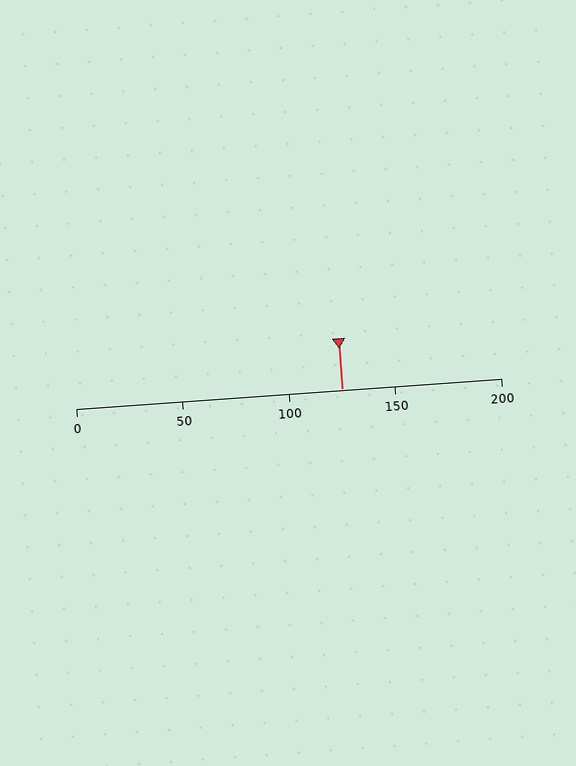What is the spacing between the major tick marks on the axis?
The major ticks are spaced 50 apart.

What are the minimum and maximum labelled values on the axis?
The axis runs from 0 to 200.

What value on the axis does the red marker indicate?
The marker indicates approximately 125.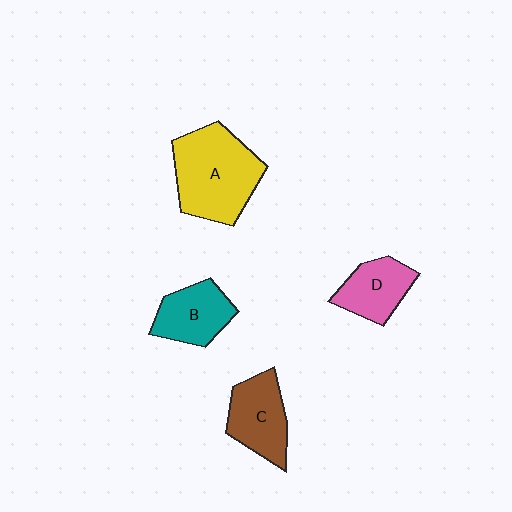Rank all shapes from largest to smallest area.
From largest to smallest: A (yellow), C (brown), B (teal), D (pink).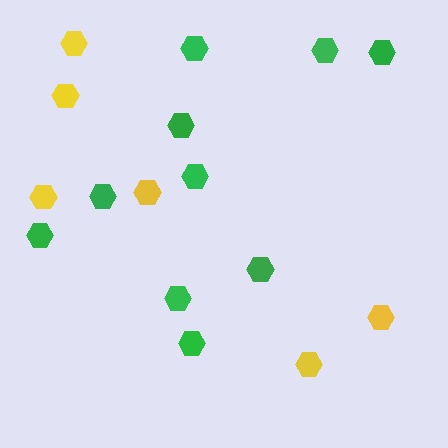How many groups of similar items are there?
There are 2 groups: one group of yellow hexagons (6) and one group of green hexagons (10).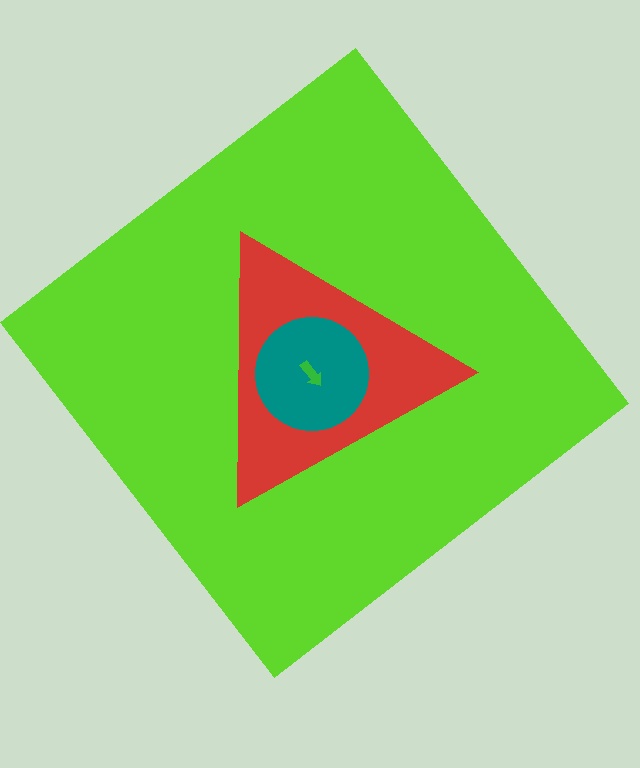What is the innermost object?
The green arrow.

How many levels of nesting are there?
4.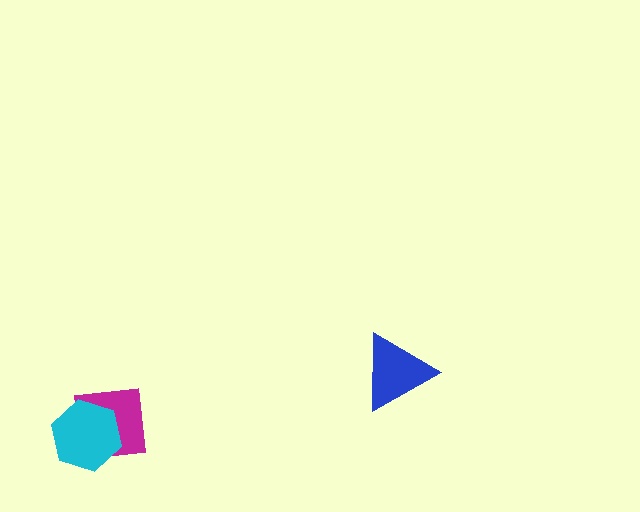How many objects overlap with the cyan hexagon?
1 object overlaps with the cyan hexagon.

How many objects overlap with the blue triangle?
0 objects overlap with the blue triangle.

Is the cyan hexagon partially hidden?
No, no other shape covers it.